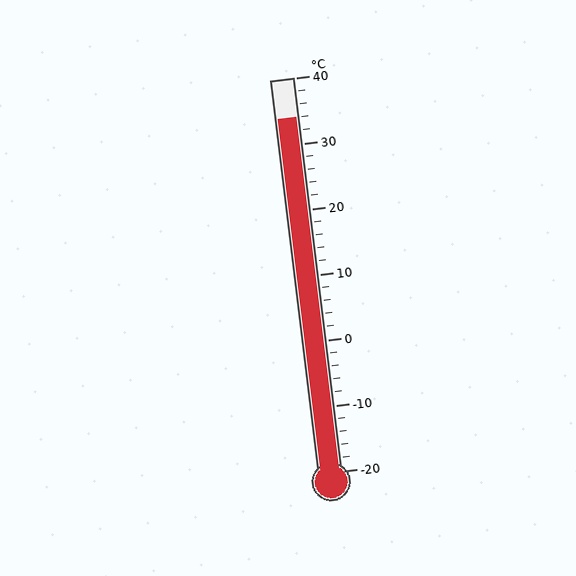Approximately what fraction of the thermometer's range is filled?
The thermometer is filled to approximately 90% of its range.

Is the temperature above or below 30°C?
The temperature is above 30°C.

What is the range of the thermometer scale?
The thermometer scale ranges from -20°C to 40°C.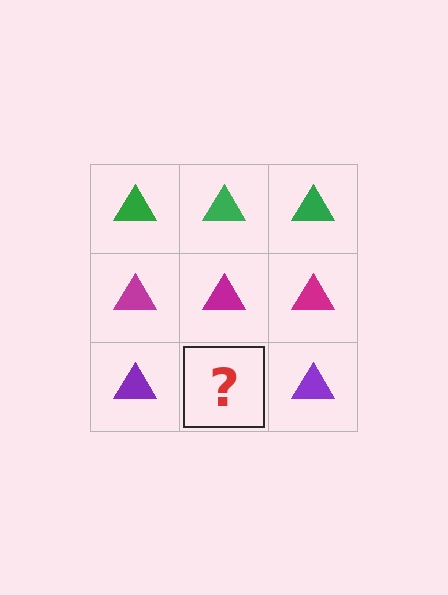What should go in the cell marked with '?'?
The missing cell should contain a purple triangle.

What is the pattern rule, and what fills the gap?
The rule is that each row has a consistent color. The gap should be filled with a purple triangle.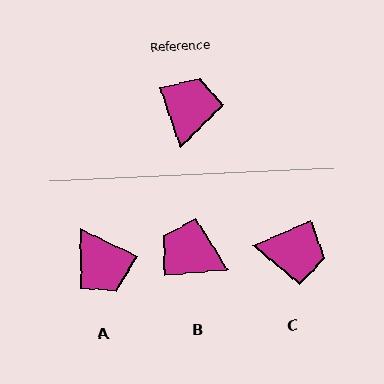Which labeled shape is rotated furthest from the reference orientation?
A, about 135 degrees away.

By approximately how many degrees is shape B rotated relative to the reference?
Approximately 77 degrees counter-clockwise.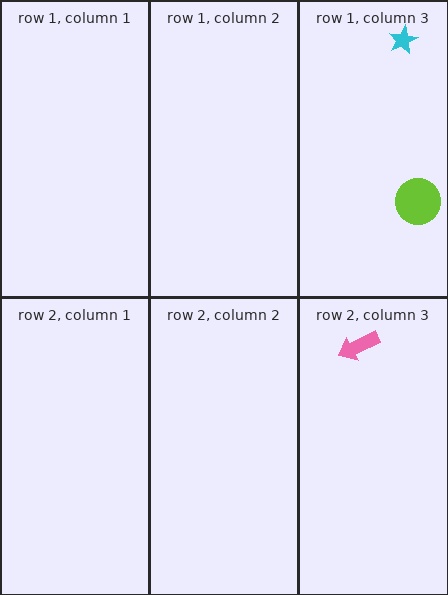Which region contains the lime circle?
The row 1, column 3 region.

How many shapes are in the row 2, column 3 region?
1.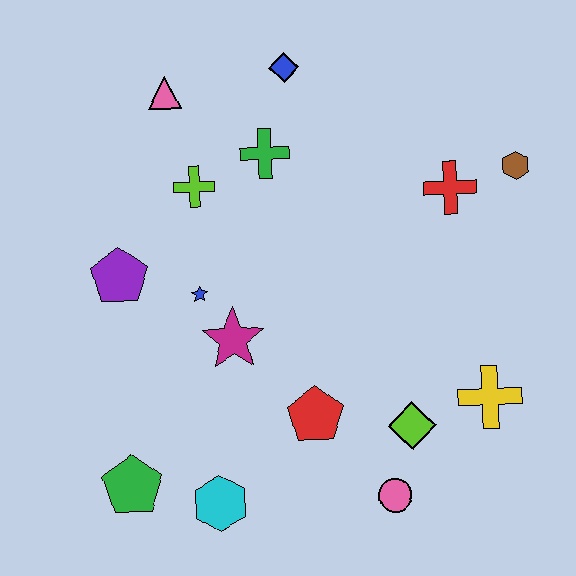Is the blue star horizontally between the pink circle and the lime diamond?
No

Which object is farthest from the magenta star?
The brown hexagon is farthest from the magenta star.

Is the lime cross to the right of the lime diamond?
No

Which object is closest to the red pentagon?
The lime diamond is closest to the red pentagon.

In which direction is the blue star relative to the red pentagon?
The blue star is above the red pentagon.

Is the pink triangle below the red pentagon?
No